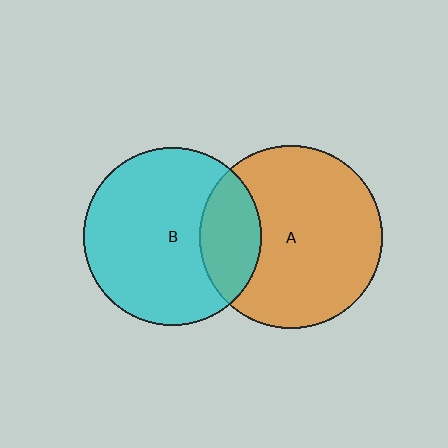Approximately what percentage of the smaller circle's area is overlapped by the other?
Approximately 25%.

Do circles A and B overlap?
Yes.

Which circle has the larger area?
Circle A (orange).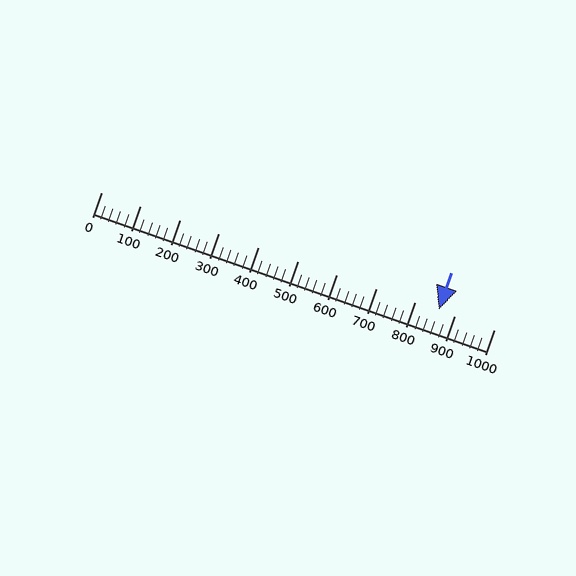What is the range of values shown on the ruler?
The ruler shows values from 0 to 1000.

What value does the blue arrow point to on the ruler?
The blue arrow points to approximately 860.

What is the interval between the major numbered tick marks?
The major tick marks are spaced 100 units apart.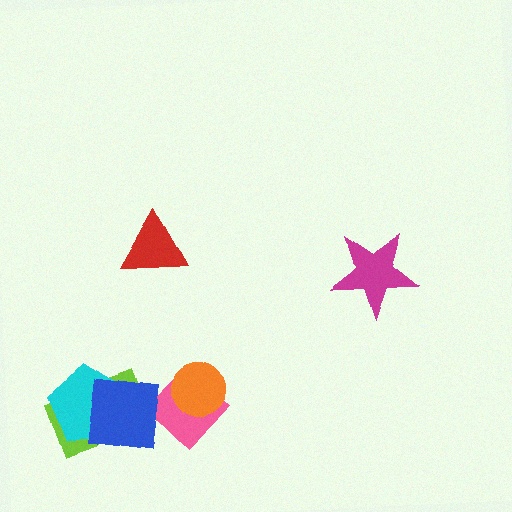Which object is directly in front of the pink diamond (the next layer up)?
The blue square is directly in front of the pink diamond.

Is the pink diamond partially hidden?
Yes, it is partially covered by another shape.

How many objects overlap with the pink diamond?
2 objects overlap with the pink diamond.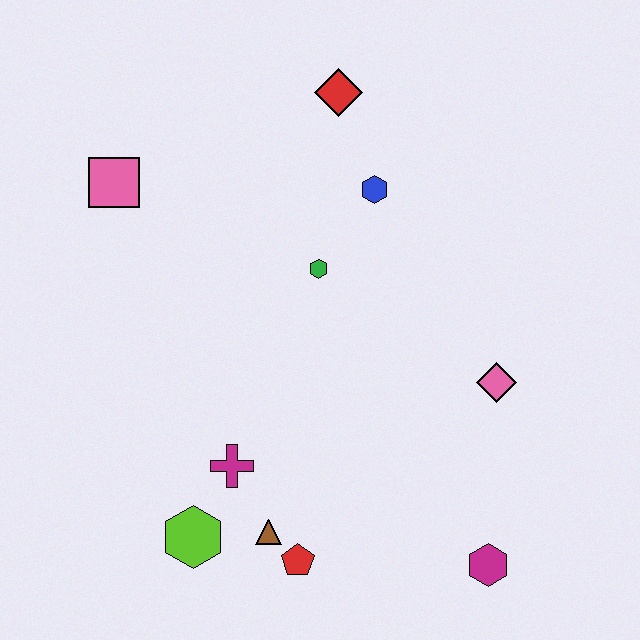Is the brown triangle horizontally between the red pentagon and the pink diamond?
No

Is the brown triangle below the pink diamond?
Yes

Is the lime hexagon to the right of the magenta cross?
No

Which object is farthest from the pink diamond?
The pink square is farthest from the pink diamond.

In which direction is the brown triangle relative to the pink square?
The brown triangle is below the pink square.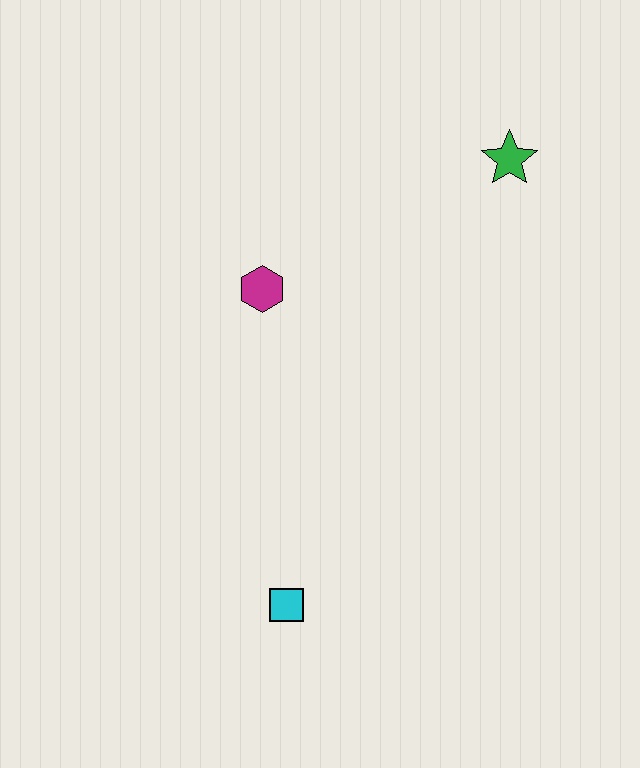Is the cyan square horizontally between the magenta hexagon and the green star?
Yes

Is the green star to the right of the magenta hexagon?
Yes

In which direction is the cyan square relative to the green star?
The cyan square is below the green star.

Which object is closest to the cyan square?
The magenta hexagon is closest to the cyan square.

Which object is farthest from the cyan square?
The green star is farthest from the cyan square.